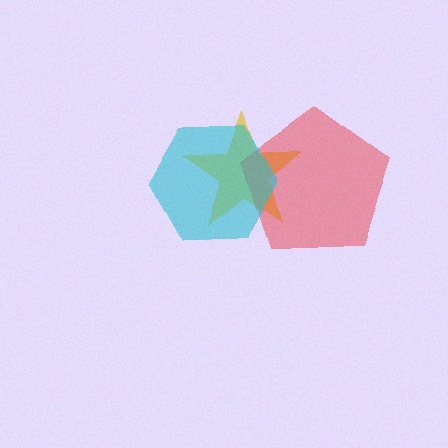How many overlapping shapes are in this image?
There are 3 overlapping shapes in the image.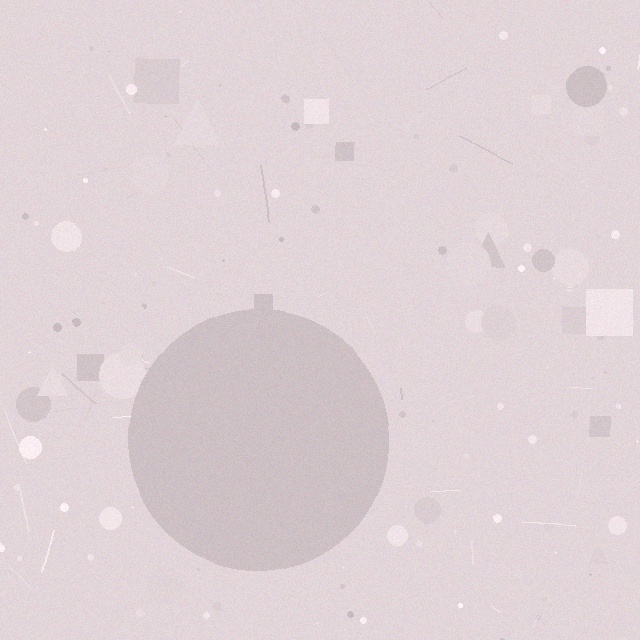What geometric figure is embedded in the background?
A circle is embedded in the background.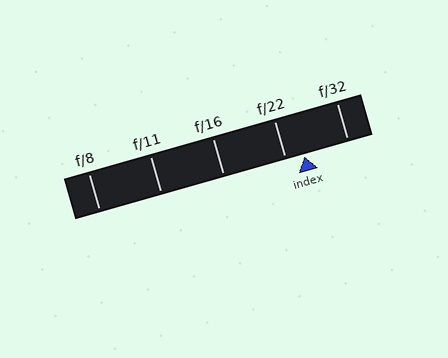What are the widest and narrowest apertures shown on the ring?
The widest aperture shown is f/8 and the narrowest is f/32.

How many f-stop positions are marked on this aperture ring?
There are 5 f-stop positions marked.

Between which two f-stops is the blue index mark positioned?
The index mark is between f/22 and f/32.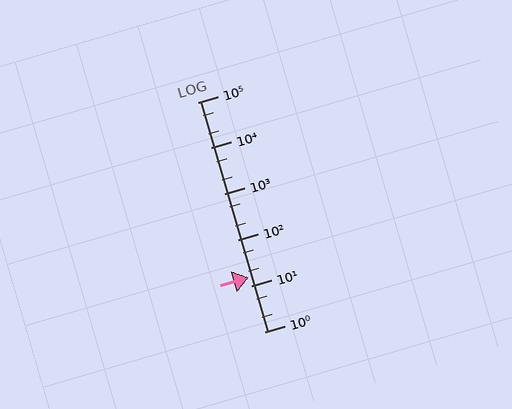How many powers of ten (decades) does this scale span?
The scale spans 5 decades, from 1 to 100000.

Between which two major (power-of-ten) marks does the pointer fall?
The pointer is between 10 and 100.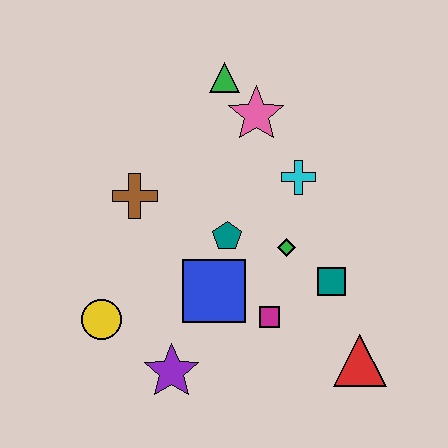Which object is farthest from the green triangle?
The red triangle is farthest from the green triangle.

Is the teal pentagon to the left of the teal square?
Yes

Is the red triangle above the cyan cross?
No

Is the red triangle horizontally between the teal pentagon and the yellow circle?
No